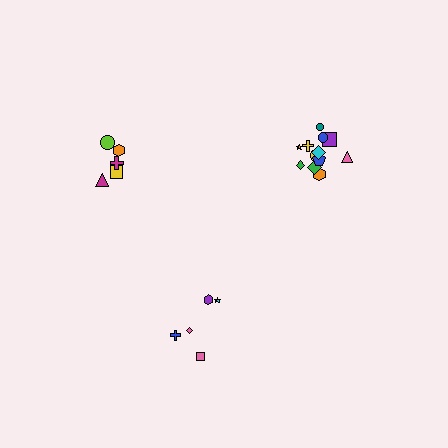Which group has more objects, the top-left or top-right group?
The top-right group.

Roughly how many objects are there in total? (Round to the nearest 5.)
Roughly 20 objects in total.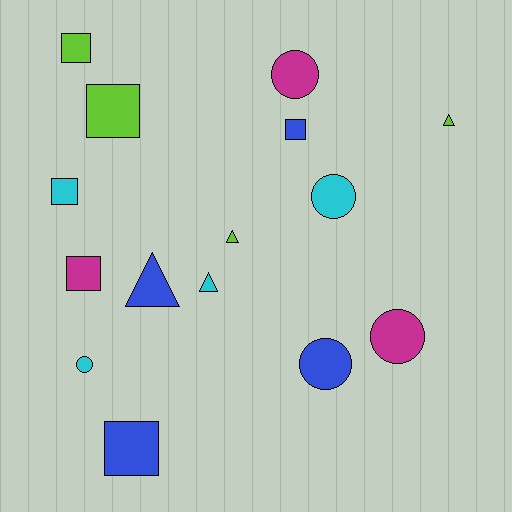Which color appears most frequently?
Cyan, with 4 objects.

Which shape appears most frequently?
Square, with 6 objects.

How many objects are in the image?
There are 15 objects.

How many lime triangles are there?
There are 2 lime triangles.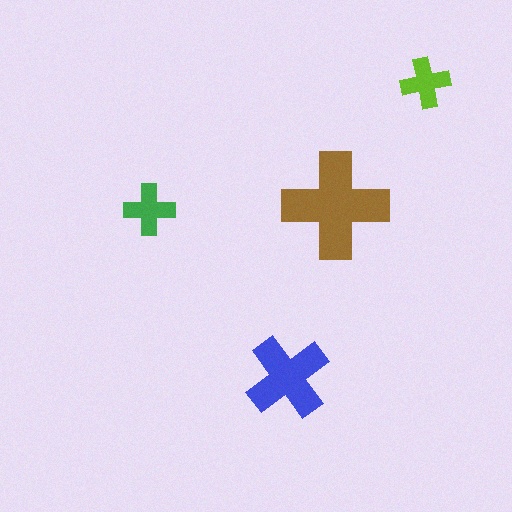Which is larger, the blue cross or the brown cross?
The brown one.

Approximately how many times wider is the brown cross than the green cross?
About 2 times wider.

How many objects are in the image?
There are 4 objects in the image.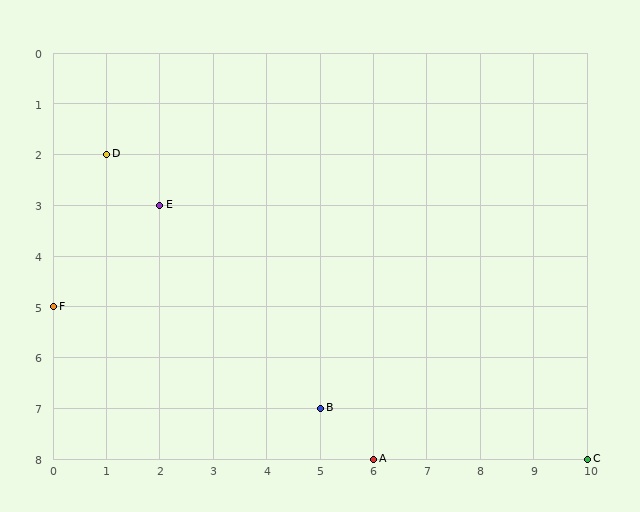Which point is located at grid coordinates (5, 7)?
Point B is at (5, 7).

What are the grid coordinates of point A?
Point A is at grid coordinates (6, 8).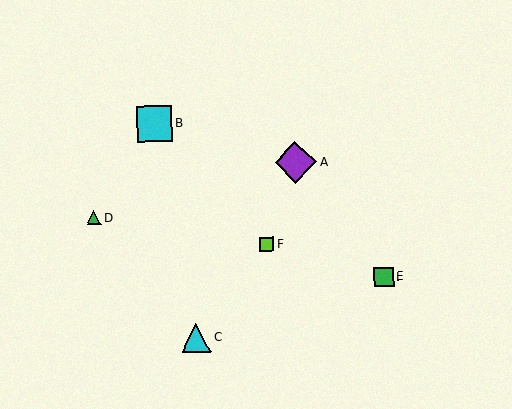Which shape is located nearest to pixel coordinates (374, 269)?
The green square (labeled E) at (384, 277) is nearest to that location.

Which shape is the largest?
The purple diamond (labeled A) is the largest.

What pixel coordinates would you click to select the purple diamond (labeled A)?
Click at (295, 162) to select the purple diamond A.